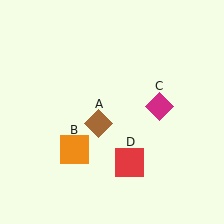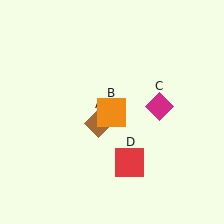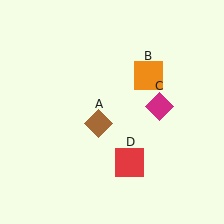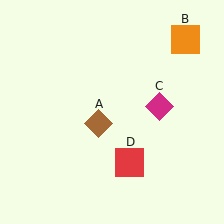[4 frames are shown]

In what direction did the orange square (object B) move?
The orange square (object B) moved up and to the right.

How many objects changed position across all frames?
1 object changed position: orange square (object B).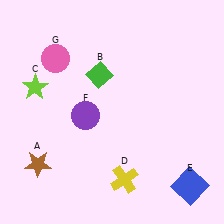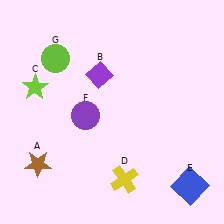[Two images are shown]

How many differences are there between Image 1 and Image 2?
There are 2 differences between the two images.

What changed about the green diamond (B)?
In Image 1, B is green. In Image 2, it changed to purple.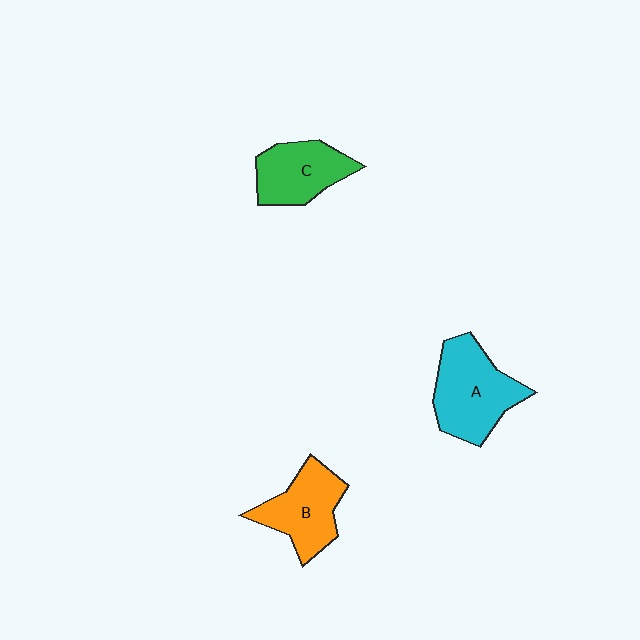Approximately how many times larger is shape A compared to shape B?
Approximately 1.2 times.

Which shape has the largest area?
Shape A (cyan).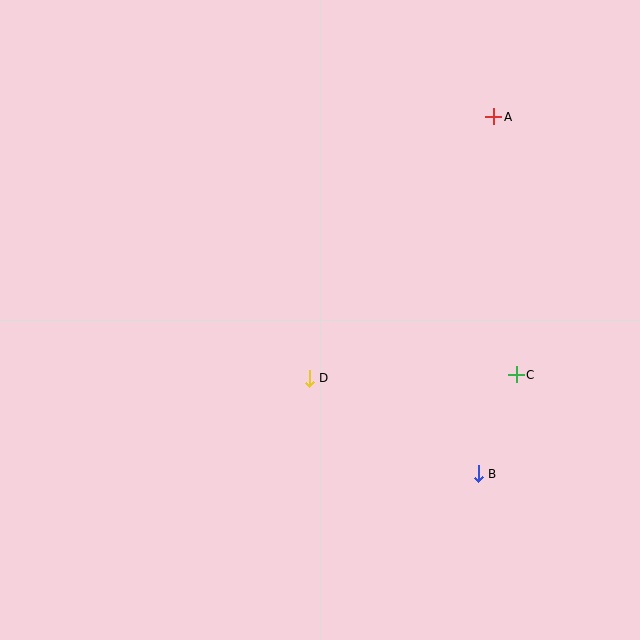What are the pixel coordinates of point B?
Point B is at (478, 474).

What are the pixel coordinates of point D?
Point D is at (309, 378).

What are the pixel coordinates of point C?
Point C is at (516, 375).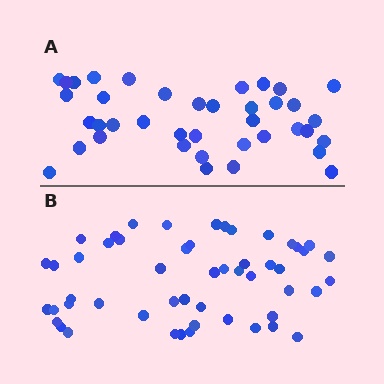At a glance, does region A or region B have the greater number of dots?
Region B (the bottom region) has more dots.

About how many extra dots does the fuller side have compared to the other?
Region B has approximately 15 more dots than region A.